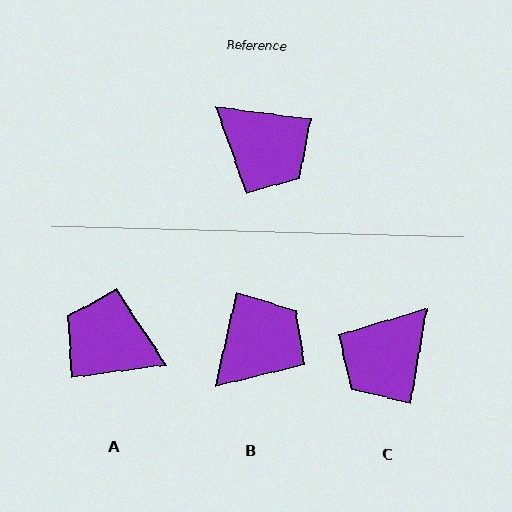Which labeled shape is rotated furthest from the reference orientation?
A, about 166 degrees away.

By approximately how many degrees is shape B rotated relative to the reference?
Approximately 84 degrees counter-clockwise.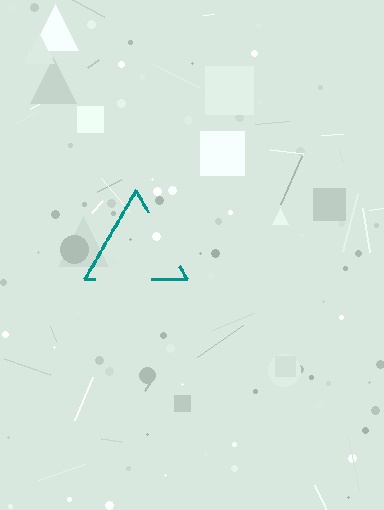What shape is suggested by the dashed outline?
The dashed outline suggests a triangle.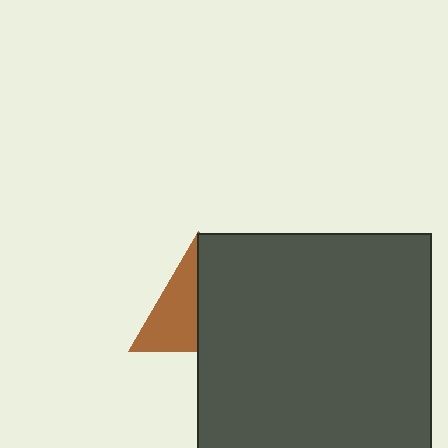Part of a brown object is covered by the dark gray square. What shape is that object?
It is a triangle.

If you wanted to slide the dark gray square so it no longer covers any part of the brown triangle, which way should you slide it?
Slide it right — that is the most direct way to separate the two shapes.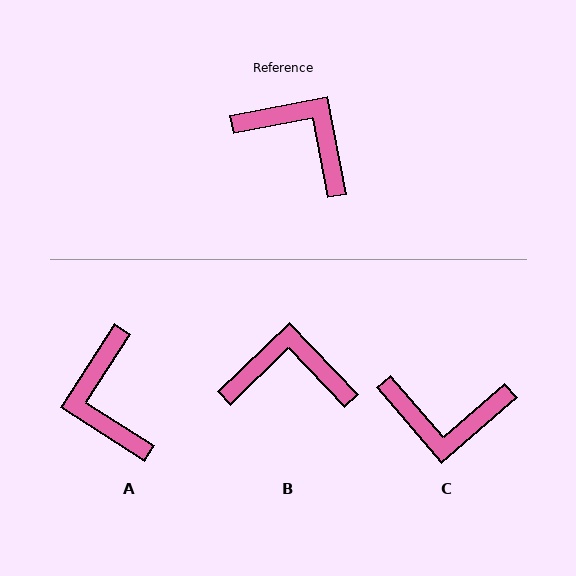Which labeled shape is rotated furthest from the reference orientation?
C, about 150 degrees away.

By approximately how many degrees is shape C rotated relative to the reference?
Approximately 150 degrees clockwise.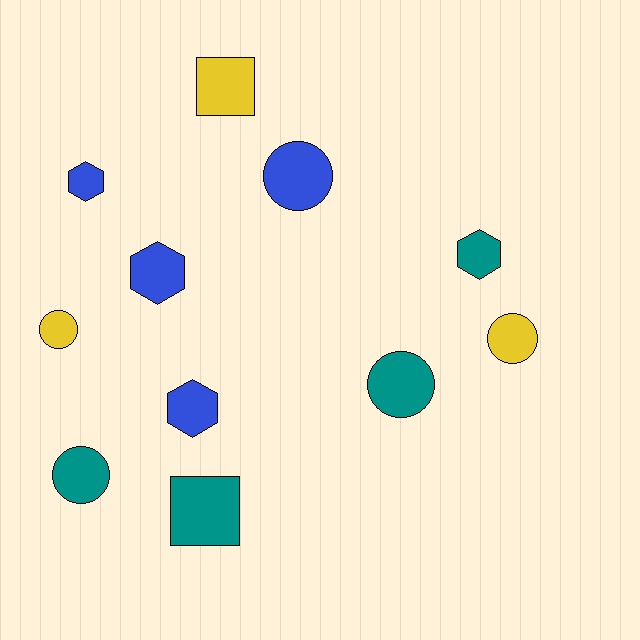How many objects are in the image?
There are 11 objects.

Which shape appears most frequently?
Circle, with 5 objects.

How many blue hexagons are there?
There are 3 blue hexagons.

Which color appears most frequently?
Teal, with 4 objects.